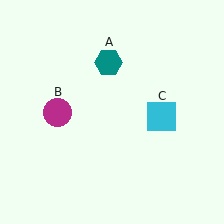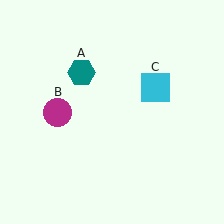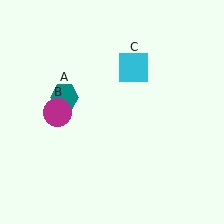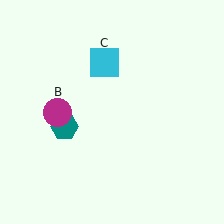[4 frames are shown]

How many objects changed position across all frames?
2 objects changed position: teal hexagon (object A), cyan square (object C).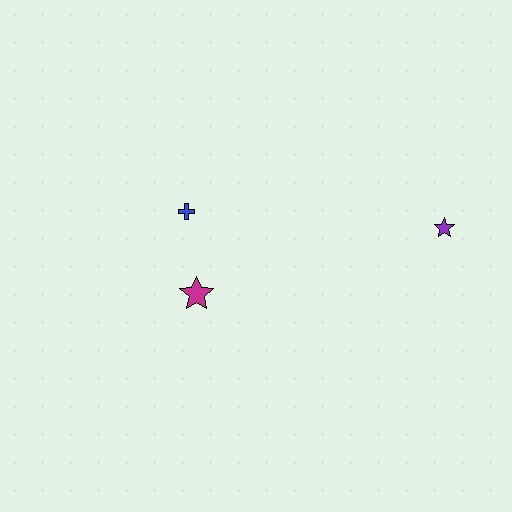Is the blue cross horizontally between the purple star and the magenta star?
No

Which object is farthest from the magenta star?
The purple star is farthest from the magenta star.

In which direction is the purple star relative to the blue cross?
The purple star is to the right of the blue cross.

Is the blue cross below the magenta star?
No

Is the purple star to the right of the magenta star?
Yes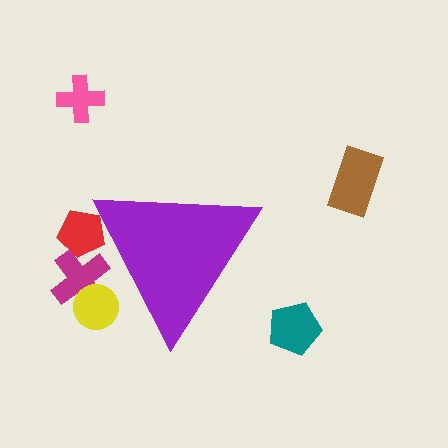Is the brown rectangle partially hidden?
No, the brown rectangle is fully visible.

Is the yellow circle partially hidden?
Yes, the yellow circle is partially hidden behind the purple triangle.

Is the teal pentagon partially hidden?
No, the teal pentagon is fully visible.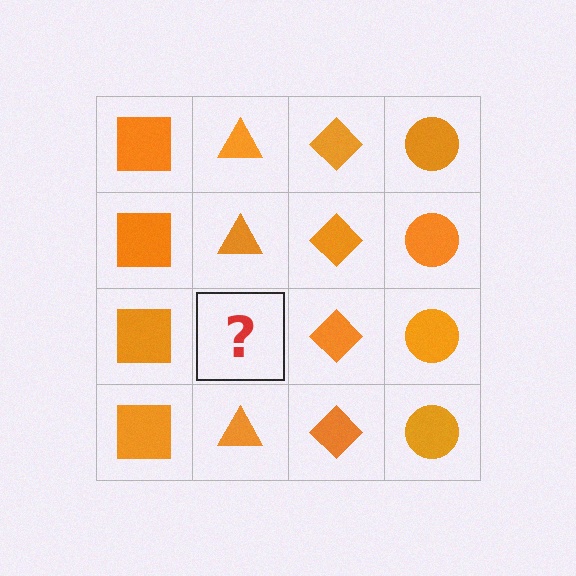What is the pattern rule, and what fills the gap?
The rule is that each column has a consistent shape. The gap should be filled with an orange triangle.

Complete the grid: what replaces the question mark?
The question mark should be replaced with an orange triangle.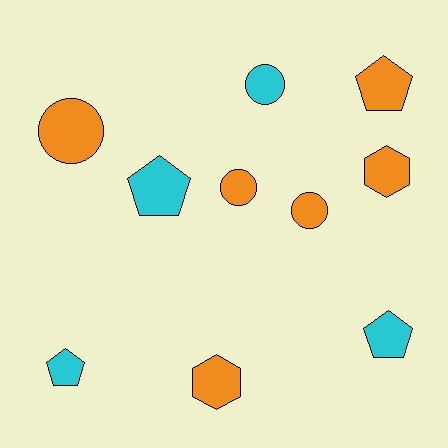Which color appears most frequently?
Orange, with 6 objects.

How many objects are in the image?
There are 10 objects.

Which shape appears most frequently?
Pentagon, with 4 objects.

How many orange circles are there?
There are 3 orange circles.